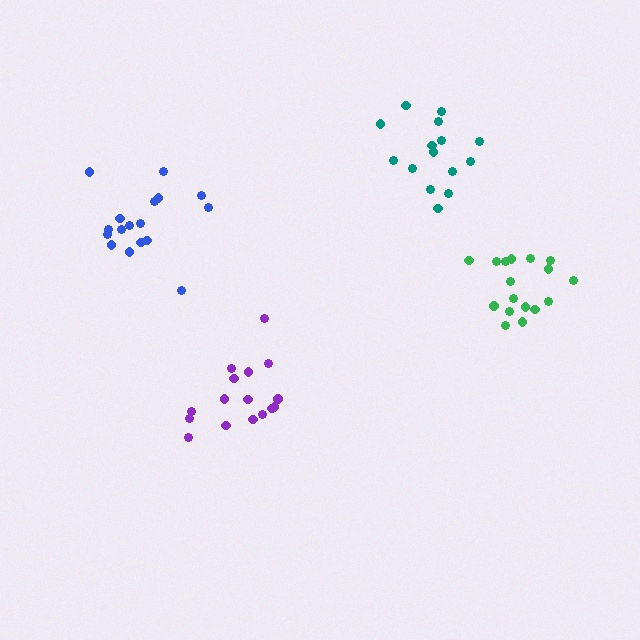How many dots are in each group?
Group 1: 16 dots, Group 2: 17 dots, Group 3: 15 dots, Group 4: 17 dots (65 total).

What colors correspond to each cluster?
The clusters are colored: purple, green, teal, blue.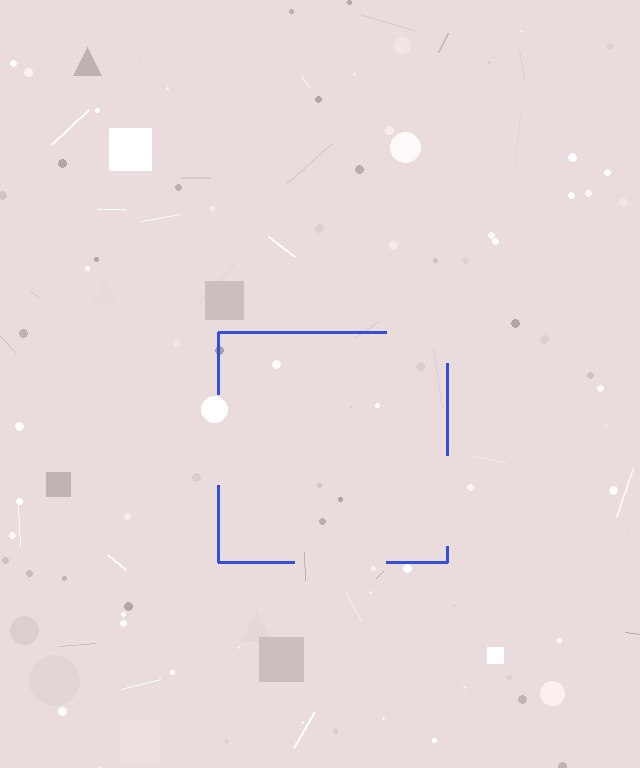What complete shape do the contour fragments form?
The contour fragments form a square.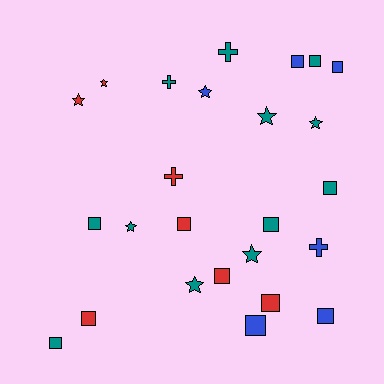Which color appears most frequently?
Teal, with 12 objects.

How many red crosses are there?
There is 1 red cross.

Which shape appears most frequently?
Square, with 13 objects.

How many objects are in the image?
There are 25 objects.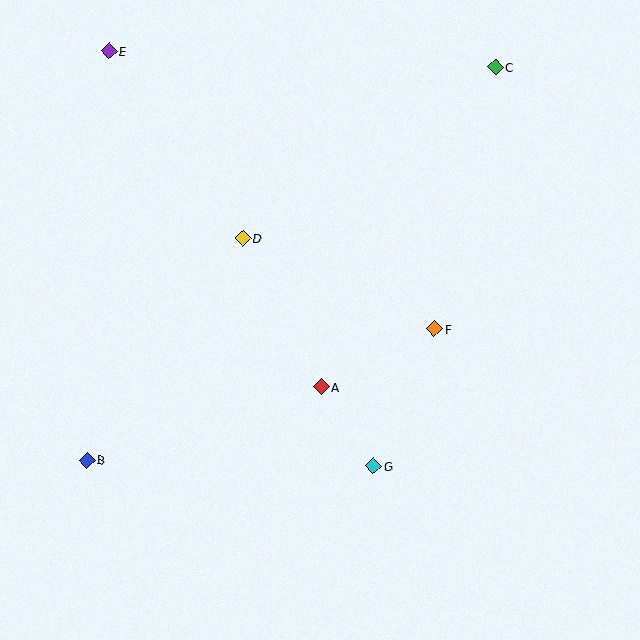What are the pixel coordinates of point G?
Point G is at (373, 466).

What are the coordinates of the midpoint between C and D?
The midpoint between C and D is at (369, 153).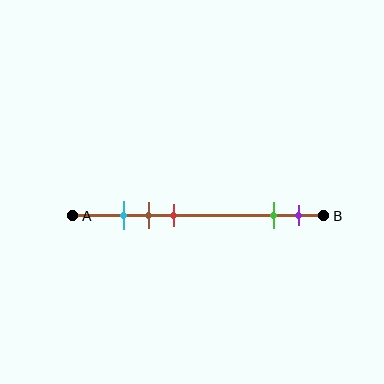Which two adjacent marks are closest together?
The cyan and brown marks are the closest adjacent pair.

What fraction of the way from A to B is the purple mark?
The purple mark is approximately 90% (0.9) of the way from A to B.